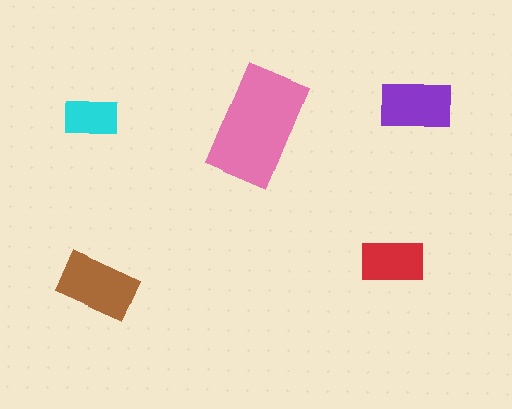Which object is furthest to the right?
The purple rectangle is rightmost.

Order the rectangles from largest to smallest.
the pink one, the brown one, the purple one, the red one, the cyan one.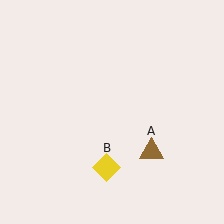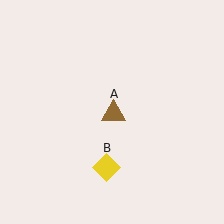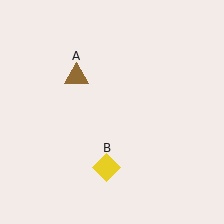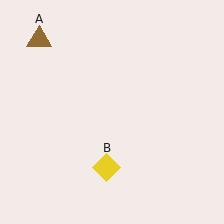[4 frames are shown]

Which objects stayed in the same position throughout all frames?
Yellow diamond (object B) remained stationary.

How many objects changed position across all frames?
1 object changed position: brown triangle (object A).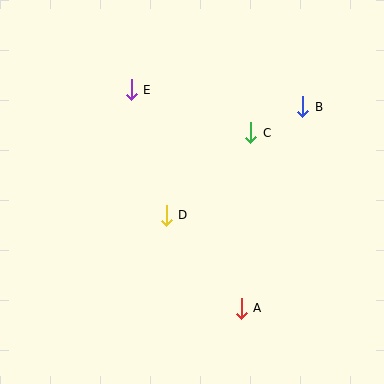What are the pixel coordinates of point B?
Point B is at (303, 107).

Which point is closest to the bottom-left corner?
Point D is closest to the bottom-left corner.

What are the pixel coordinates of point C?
Point C is at (251, 133).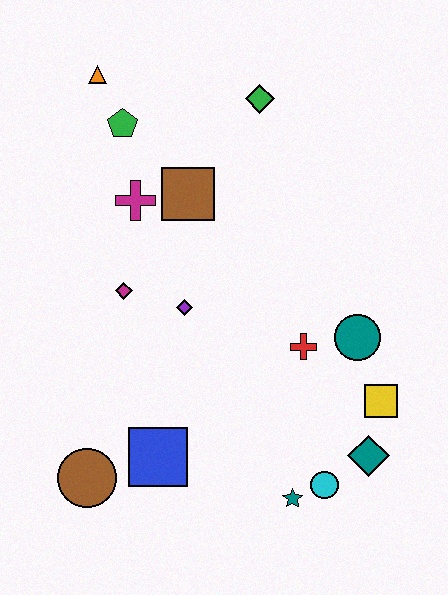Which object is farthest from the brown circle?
The green diamond is farthest from the brown circle.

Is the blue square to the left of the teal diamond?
Yes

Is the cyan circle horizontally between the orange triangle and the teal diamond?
Yes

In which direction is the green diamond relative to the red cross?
The green diamond is above the red cross.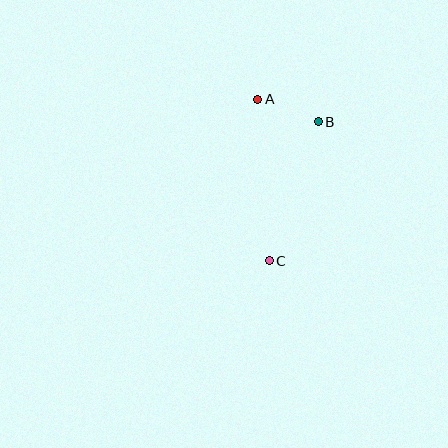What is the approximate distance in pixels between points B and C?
The distance between B and C is approximately 147 pixels.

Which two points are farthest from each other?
Points A and C are farthest from each other.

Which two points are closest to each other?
Points A and B are closest to each other.